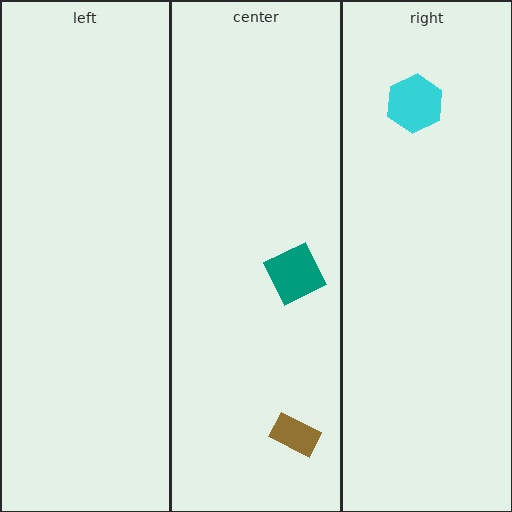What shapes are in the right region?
The cyan hexagon.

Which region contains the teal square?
The center region.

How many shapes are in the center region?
2.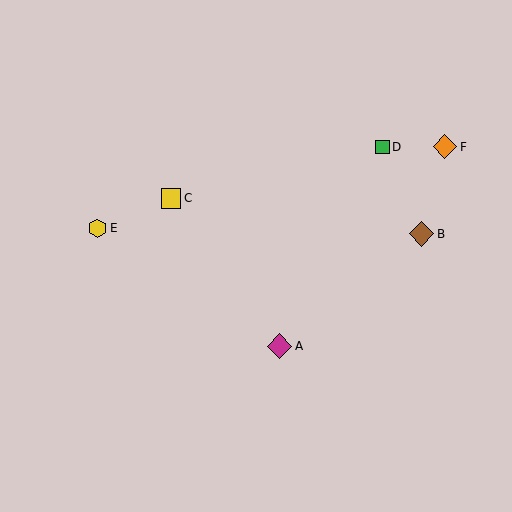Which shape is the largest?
The brown diamond (labeled B) is the largest.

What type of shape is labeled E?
Shape E is a yellow hexagon.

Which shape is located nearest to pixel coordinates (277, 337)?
The magenta diamond (labeled A) at (280, 346) is nearest to that location.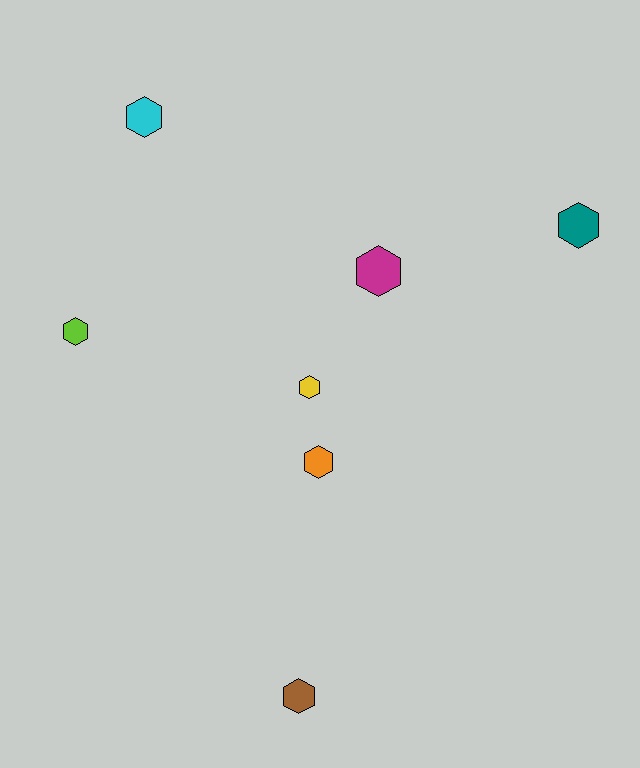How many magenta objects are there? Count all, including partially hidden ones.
There is 1 magenta object.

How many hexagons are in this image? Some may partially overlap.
There are 7 hexagons.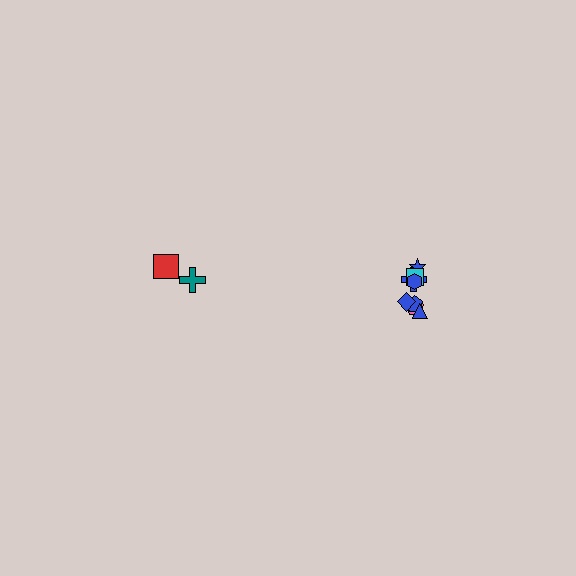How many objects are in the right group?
There are 8 objects.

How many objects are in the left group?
There are 3 objects.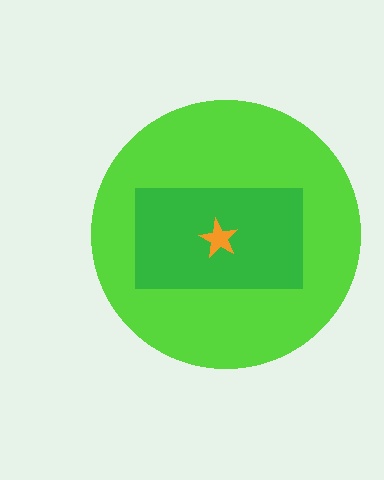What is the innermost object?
The orange star.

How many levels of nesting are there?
3.